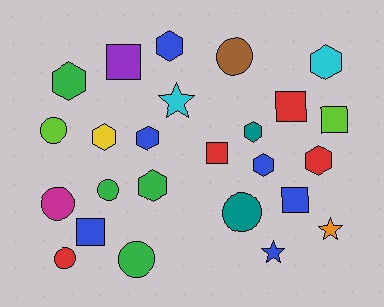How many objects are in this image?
There are 25 objects.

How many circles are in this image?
There are 7 circles.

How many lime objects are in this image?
There are 2 lime objects.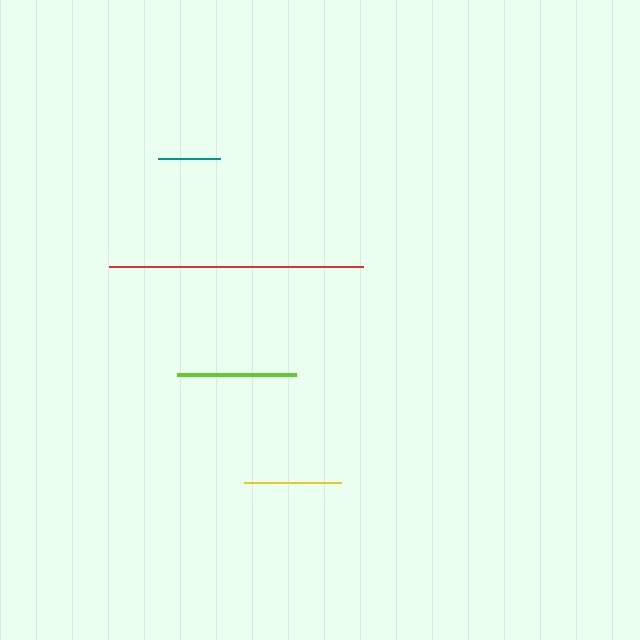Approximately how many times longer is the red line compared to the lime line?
The red line is approximately 2.1 times the length of the lime line.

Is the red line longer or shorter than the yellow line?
The red line is longer than the yellow line.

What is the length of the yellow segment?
The yellow segment is approximately 97 pixels long.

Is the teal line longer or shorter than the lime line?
The lime line is longer than the teal line.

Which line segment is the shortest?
The teal line is the shortest at approximately 61 pixels.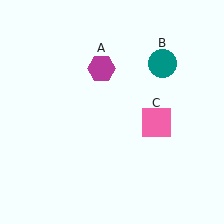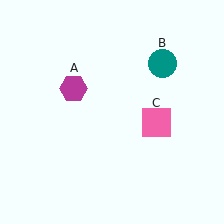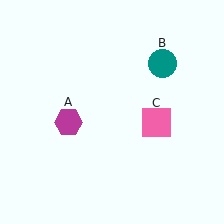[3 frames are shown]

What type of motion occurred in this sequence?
The magenta hexagon (object A) rotated counterclockwise around the center of the scene.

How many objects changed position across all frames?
1 object changed position: magenta hexagon (object A).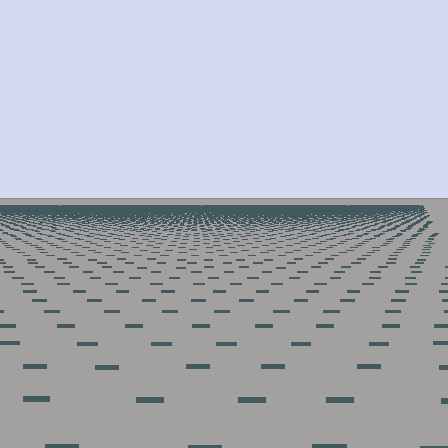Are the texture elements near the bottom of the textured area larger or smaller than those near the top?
Larger. Near the bottom, elements are closer to the viewer and appear at a bigger on-screen size.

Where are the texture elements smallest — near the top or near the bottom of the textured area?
Near the top.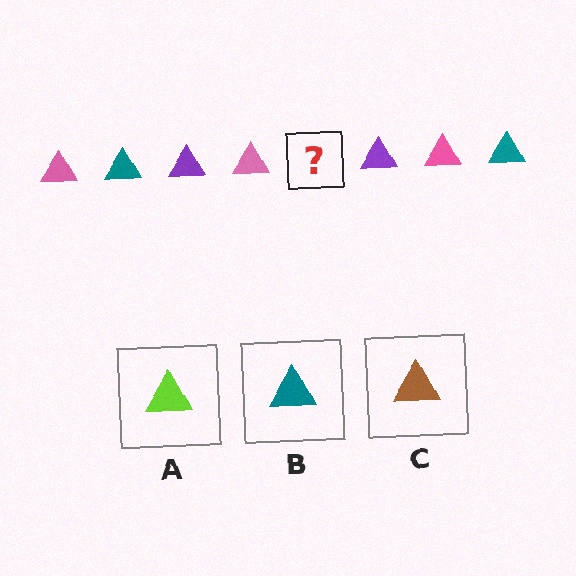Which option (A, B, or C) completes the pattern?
B.